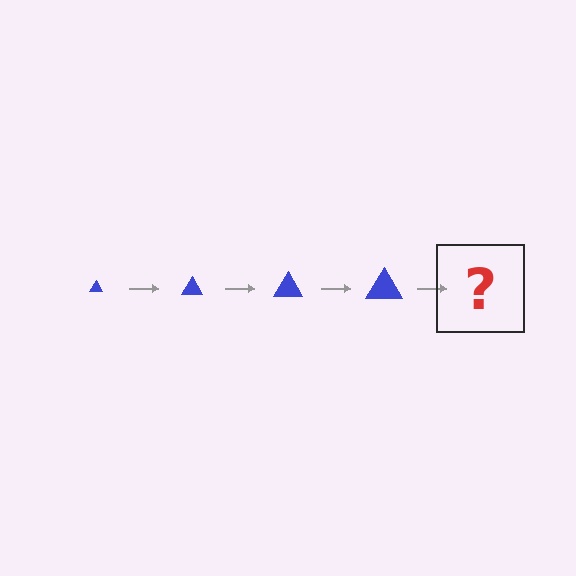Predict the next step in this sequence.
The next step is a blue triangle, larger than the previous one.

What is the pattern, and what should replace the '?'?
The pattern is that the triangle gets progressively larger each step. The '?' should be a blue triangle, larger than the previous one.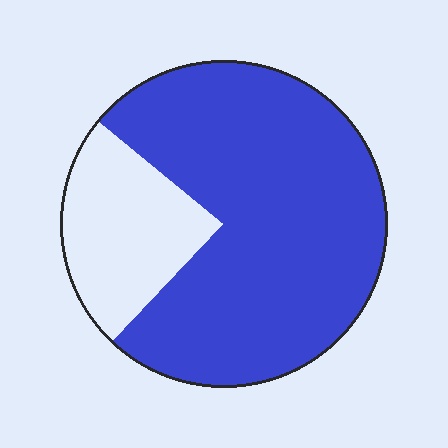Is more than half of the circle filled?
Yes.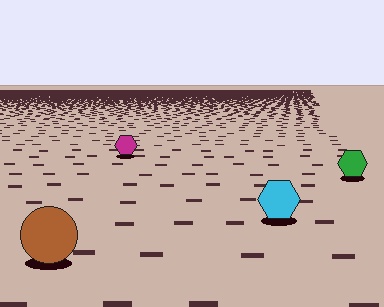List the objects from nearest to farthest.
From nearest to farthest: the brown circle, the cyan hexagon, the green hexagon, the magenta hexagon.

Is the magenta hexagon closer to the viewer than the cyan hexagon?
No. The cyan hexagon is closer — you can tell from the texture gradient: the ground texture is coarser near it.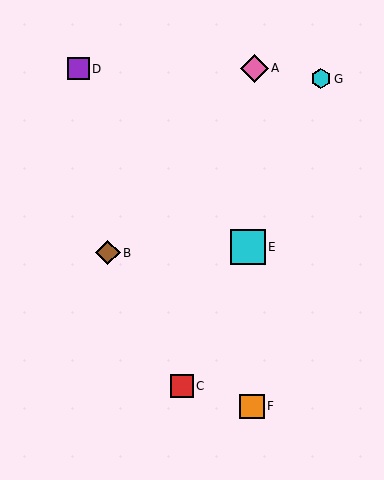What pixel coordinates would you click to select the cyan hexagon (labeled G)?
Click at (321, 79) to select the cyan hexagon G.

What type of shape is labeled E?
Shape E is a cyan square.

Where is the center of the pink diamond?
The center of the pink diamond is at (254, 68).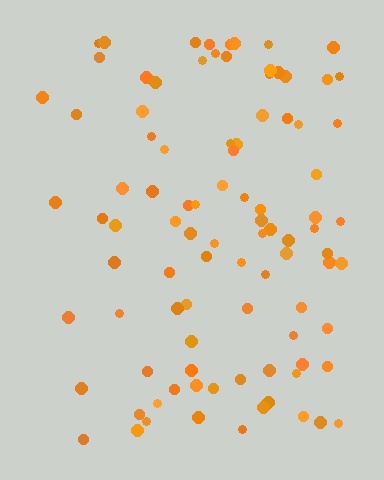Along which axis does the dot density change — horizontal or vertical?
Horizontal.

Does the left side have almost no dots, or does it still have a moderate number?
Still a moderate number, just noticeably fewer than the right.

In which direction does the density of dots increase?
From left to right, with the right side densest.